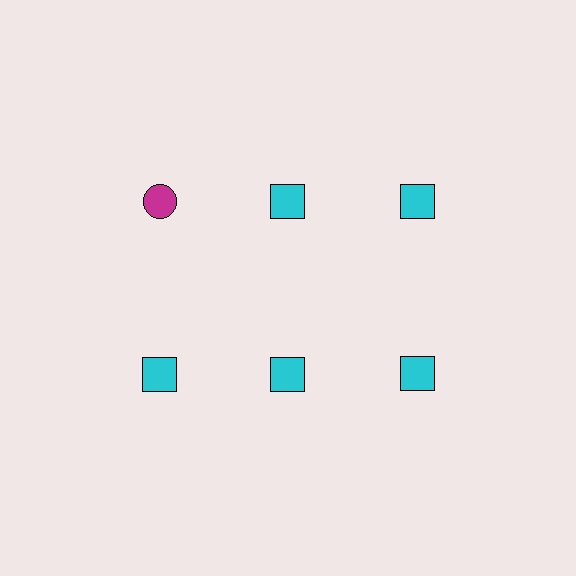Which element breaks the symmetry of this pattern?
The magenta circle in the top row, leftmost column breaks the symmetry. All other shapes are cyan squares.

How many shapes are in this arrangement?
There are 6 shapes arranged in a grid pattern.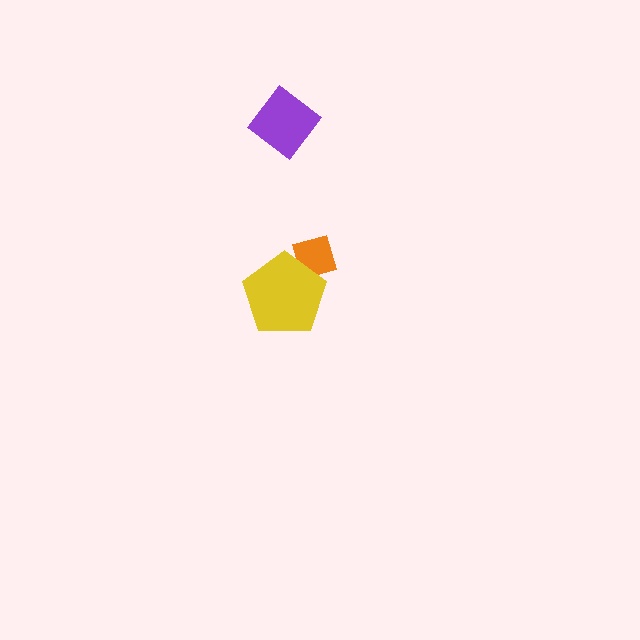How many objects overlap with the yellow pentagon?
1 object overlaps with the yellow pentagon.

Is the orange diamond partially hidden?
Yes, it is partially covered by another shape.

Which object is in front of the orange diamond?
The yellow pentagon is in front of the orange diamond.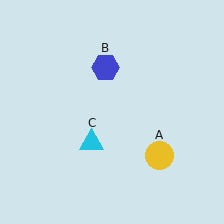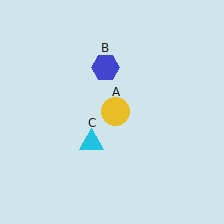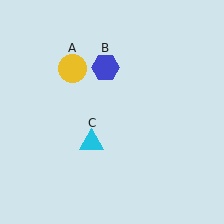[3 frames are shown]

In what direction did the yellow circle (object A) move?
The yellow circle (object A) moved up and to the left.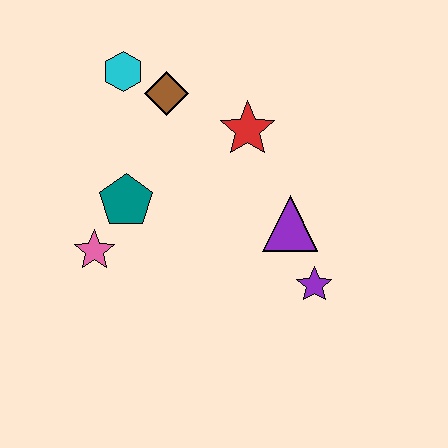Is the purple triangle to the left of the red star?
No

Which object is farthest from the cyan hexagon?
The purple star is farthest from the cyan hexagon.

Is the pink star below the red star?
Yes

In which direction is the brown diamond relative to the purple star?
The brown diamond is above the purple star.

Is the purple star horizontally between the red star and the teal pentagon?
No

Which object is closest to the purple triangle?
The purple star is closest to the purple triangle.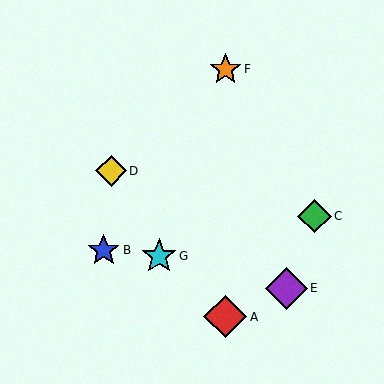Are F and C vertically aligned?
No, F is at x≈225 and C is at x≈314.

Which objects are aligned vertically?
Objects A, F are aligned vertically.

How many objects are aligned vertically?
2 objects (A, F) are aligned vertically.